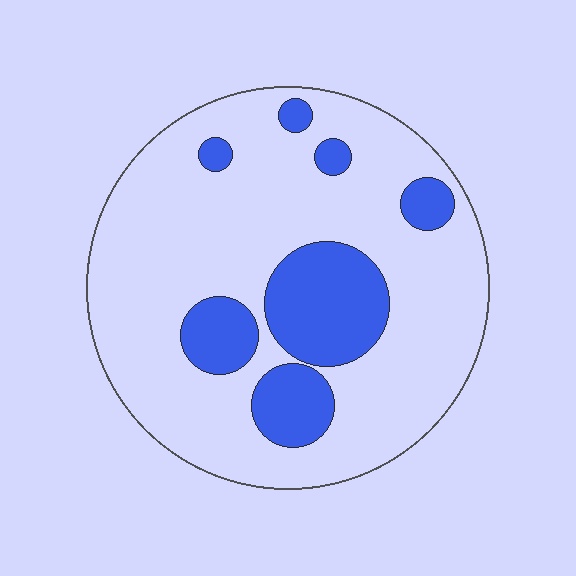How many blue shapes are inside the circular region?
7.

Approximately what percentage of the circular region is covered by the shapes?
Approximately 20%.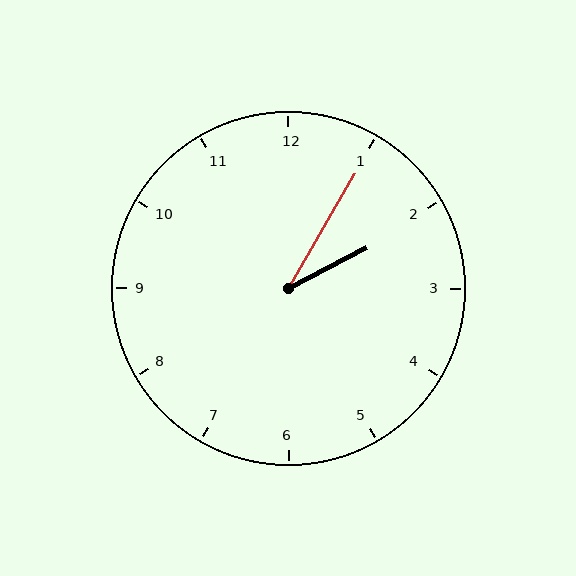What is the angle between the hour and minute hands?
Approximately 32 degrees.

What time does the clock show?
2:05.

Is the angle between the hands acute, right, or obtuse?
It is acute.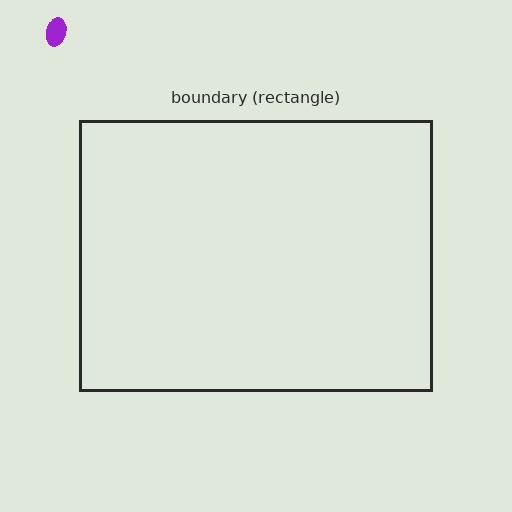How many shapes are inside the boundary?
0 inside, 1 outside.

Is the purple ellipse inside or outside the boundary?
Outside.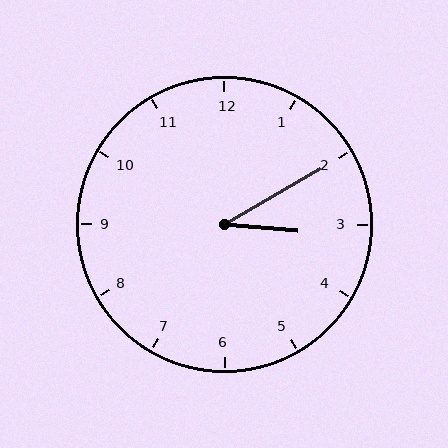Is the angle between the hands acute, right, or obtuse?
It is acute.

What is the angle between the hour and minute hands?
Approximately 35 degrees.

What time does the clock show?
3:10.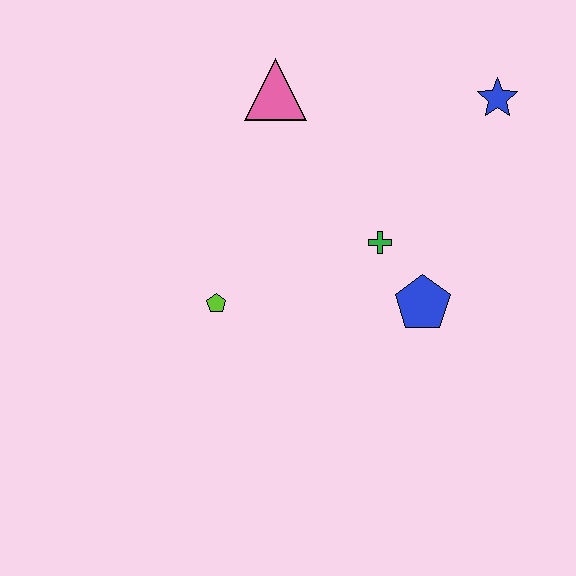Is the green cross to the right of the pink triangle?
Yes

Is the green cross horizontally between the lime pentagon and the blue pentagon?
Yes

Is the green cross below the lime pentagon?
No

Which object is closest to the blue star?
The green cross is closest to the blue star.